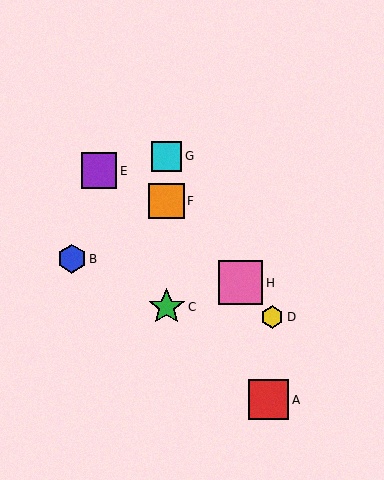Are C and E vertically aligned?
No, C is at x≈167 and E is at x≈99.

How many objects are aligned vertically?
3 objects (C, F, G) are aligned vertically.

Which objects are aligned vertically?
Objects C, F, G are aligned vertically.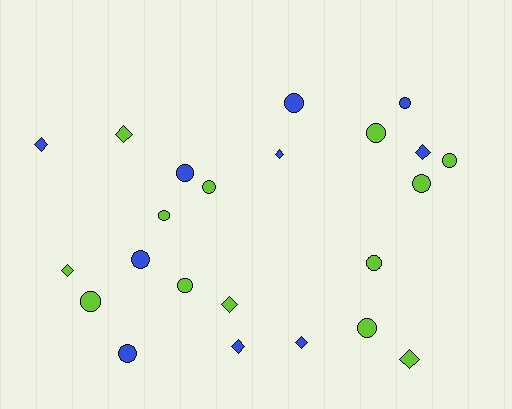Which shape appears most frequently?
Circle, with 14 objects.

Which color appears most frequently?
Lime, with 13 objects.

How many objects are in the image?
There are 23 objects.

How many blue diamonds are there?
There are 5 blue diamonds.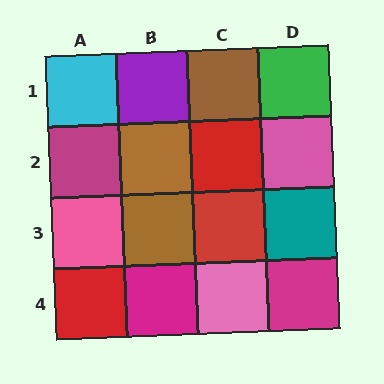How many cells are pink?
3 cells are pink.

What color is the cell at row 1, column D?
Green.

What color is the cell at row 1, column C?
Brown.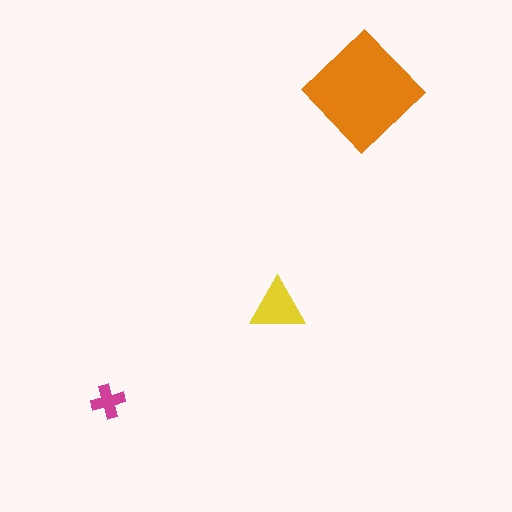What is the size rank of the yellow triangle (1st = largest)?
2nd.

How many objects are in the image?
There are 3 objects in the image.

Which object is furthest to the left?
The magenta cross is leftmost.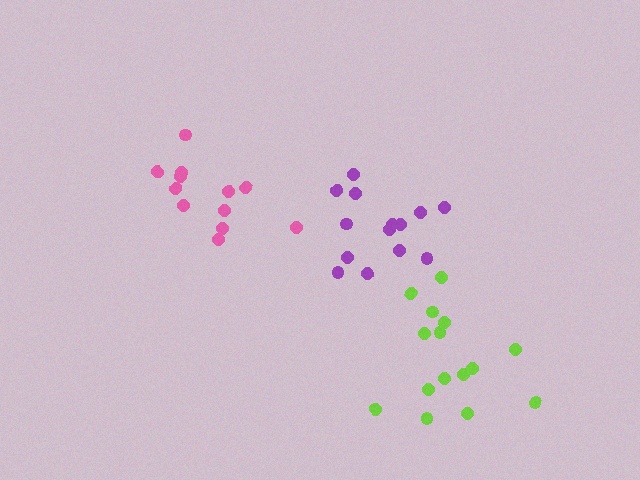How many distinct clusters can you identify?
There are 3 distinct clusters.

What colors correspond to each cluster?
The clusters are colored: purple, pink, lime.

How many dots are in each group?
Group 1: 14 dots, Group 2: 12 dots, Group 3: 15 dots (41 total).